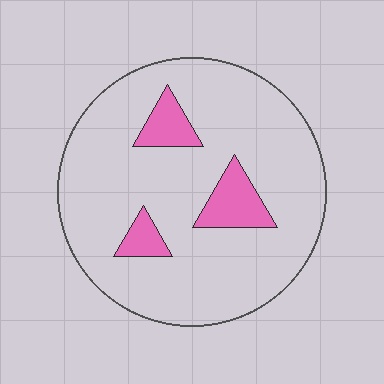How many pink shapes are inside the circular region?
3.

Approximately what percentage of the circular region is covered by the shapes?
Approximately 10%.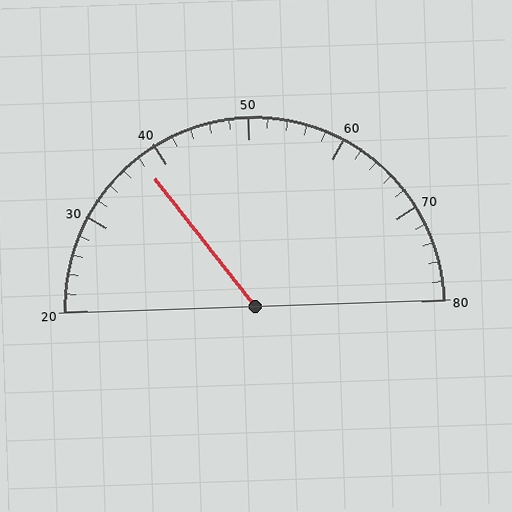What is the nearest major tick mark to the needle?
The nearest major tick mark is 40.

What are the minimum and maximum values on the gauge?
The gauge ranges from 20 to 80.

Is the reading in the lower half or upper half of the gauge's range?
The reading is in the lower half of the range (20 to 80).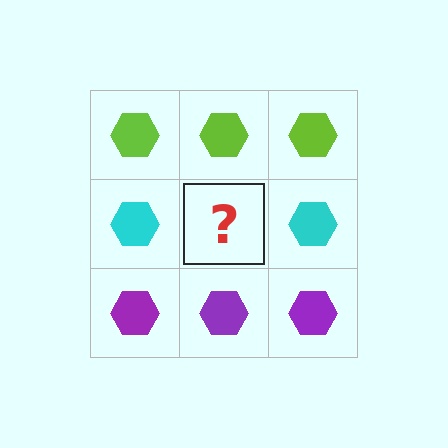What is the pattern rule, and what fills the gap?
The rule is that each row has a consistent color. The gap should be filled with a cyan hexagon.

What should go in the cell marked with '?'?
The missing cell should contain a cyan hexagon.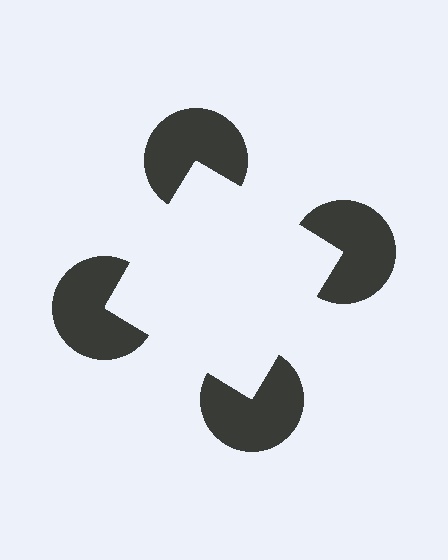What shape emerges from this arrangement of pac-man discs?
An illusory square — its edges are inferred from the aligned wedge cuts in the pac-man discs, not physically drawn.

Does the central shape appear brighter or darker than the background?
It typically appears slightly brighter than the background, even though no actual brightness change is drawn.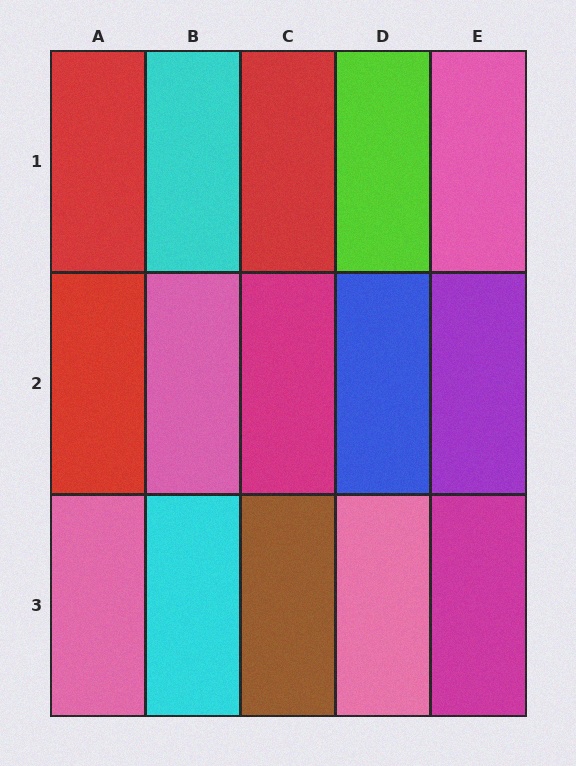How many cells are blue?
1 cell is blue.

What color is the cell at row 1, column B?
Cyan.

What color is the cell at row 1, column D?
Lime.